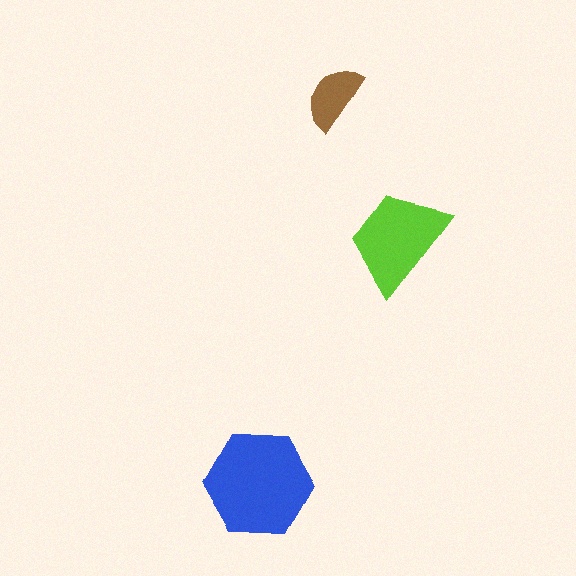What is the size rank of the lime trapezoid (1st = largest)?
2nd.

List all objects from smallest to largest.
The brown semicircle, the lime trapezoid, the blue hexagon.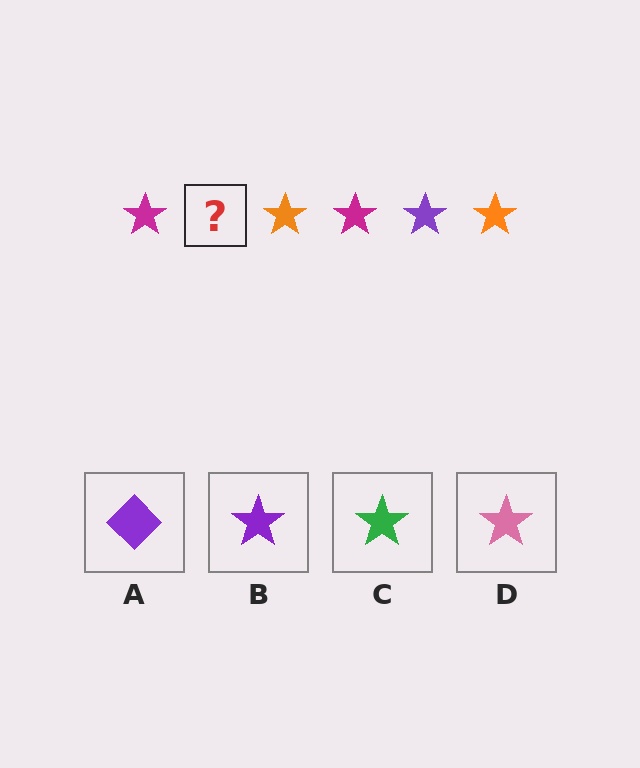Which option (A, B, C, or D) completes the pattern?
B.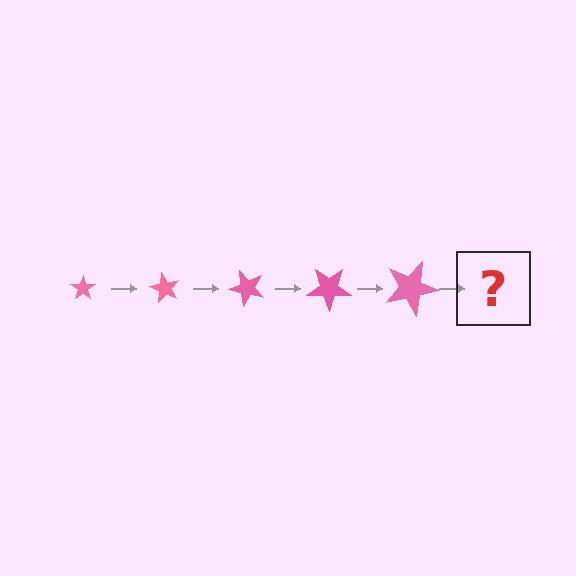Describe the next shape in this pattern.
It should be a star, larger than the previous one and rotated 300 degrees from the start.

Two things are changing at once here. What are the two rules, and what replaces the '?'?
The two rules are that the star grows larger each step and it rotates 60 degrees each step. The '?' should be a star, larger than the previous one and rotated 300 degrees from the start.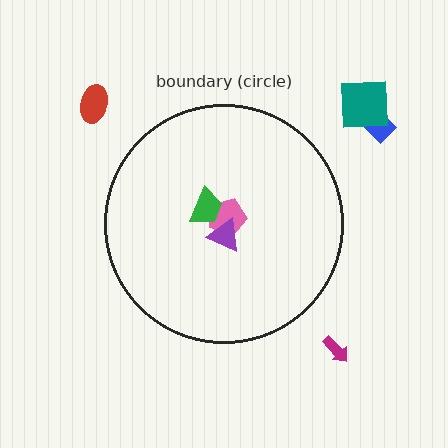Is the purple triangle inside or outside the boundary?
Inside.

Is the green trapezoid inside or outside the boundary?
Inside.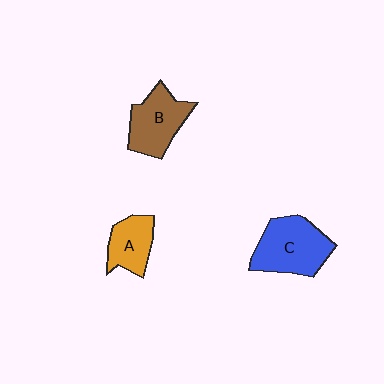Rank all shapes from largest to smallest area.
From largest to smallest: C (blue), B (brown), A (orange).